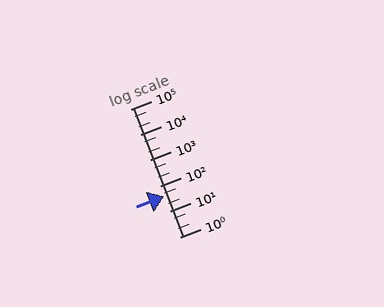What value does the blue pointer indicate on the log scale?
The pointer indicates approximately 39.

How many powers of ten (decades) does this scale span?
The scale spans 5 decades, from 1 to 100000.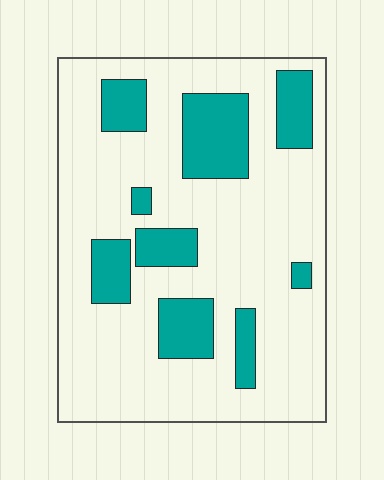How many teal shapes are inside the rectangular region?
9.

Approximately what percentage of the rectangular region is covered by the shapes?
Approximately 25%.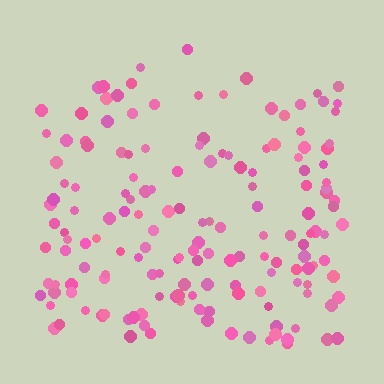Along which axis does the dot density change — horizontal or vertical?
Vertical.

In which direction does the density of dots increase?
From top to bottom, with the bottom side densest.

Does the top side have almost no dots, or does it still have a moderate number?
Still a moderate number, just noticeably fewer than the bottom.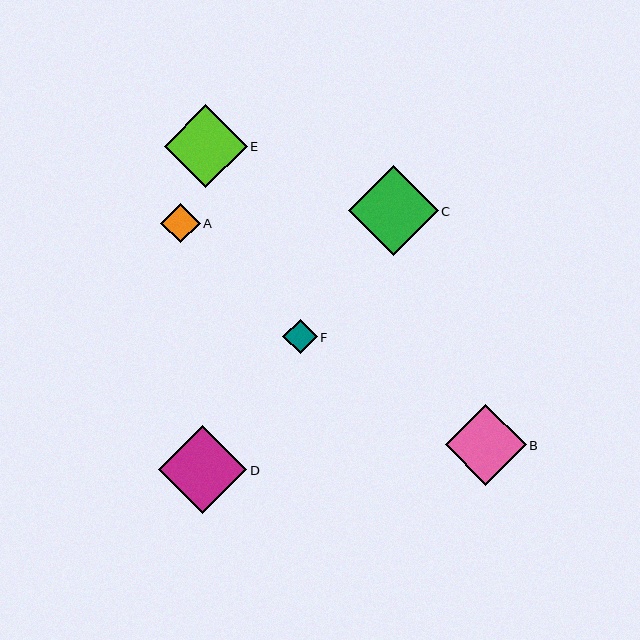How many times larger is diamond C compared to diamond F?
Diamond C is approximately 2.6 times the size of diamond F.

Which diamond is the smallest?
Diamond F is the smallest with a size of approximately 35 pixels.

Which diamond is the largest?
Diamond C is the largest with a size of approximately 90 pixels.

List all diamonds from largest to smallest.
From largest to smallest: C, D, E, B, A, F.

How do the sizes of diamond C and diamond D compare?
Diamond C and diamond D are approximately the same size.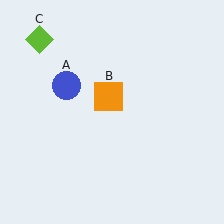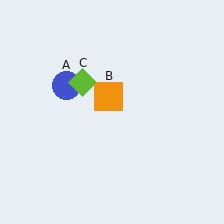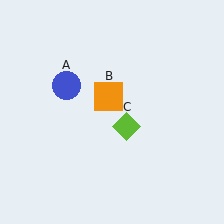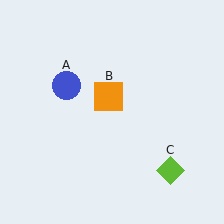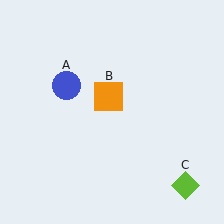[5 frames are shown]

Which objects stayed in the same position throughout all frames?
Blue circle (object A) and orange square (object B) remained stationary.